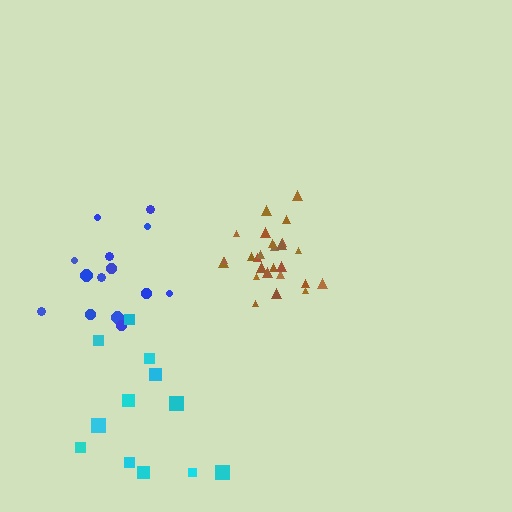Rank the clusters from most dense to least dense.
brown, blue, cyan.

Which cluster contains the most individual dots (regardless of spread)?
Brown (26).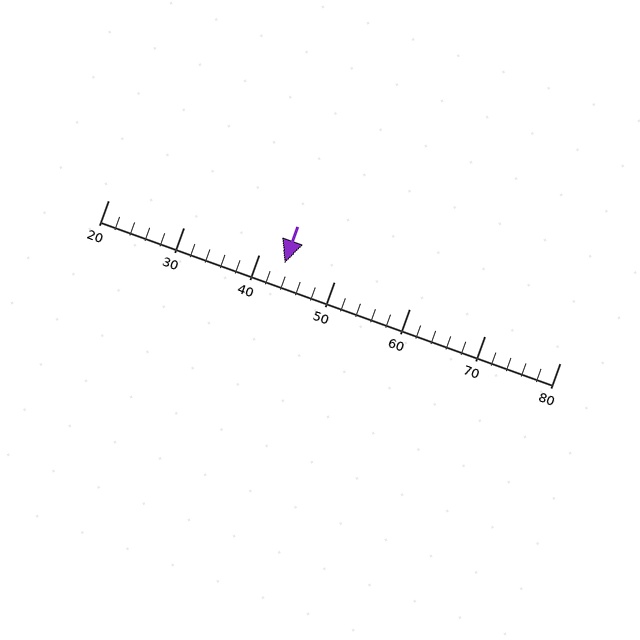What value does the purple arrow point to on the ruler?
The purple arrow points to approximately 43.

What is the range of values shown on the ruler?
The ruler shows values from 20 to 80.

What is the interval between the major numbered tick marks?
The major tick marks are spaced 10 units apart.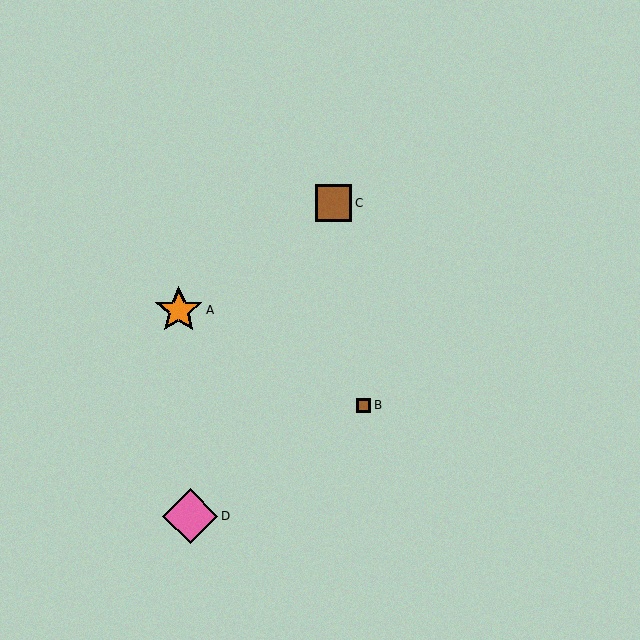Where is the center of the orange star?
The center of the orange star is at (179, 310).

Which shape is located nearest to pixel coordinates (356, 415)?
The brown square (labeled B) at (363, 405) is nearest to that location.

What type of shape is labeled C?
Shape C is a brown square.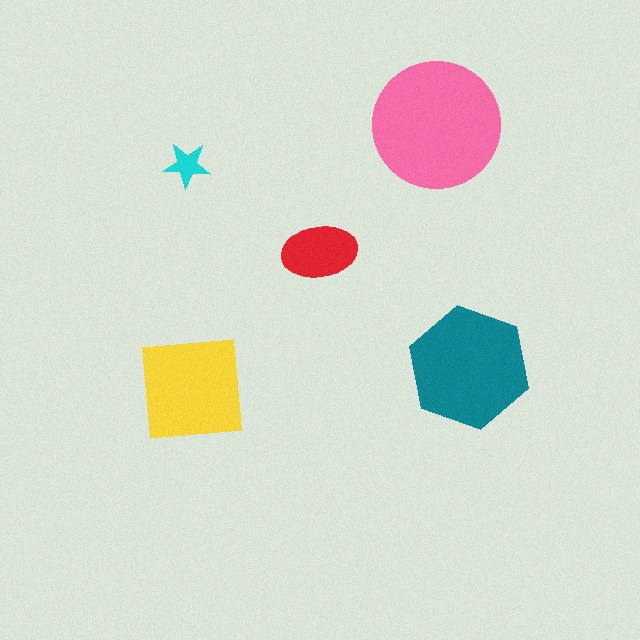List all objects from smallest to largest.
The cyan star, the red ellipse, the yellow square, the teal hexagon, the pink circle.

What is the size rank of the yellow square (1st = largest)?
3rd.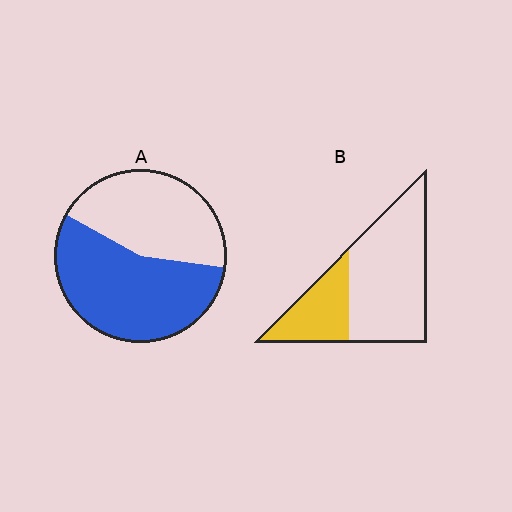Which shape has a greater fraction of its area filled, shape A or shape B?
Shape A.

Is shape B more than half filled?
No.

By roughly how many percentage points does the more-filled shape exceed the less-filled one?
By roughly 25 percentage points (A over B).